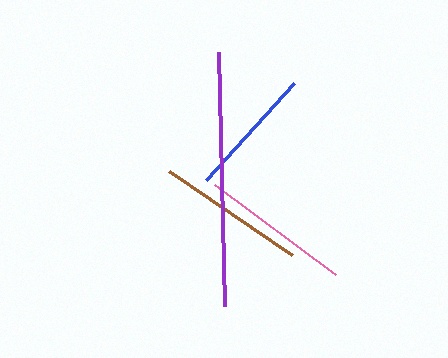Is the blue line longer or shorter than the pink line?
The pink line is longer than the blue line.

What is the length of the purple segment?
The purple segment is approximately 255 pixels long.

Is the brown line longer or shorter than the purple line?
The purple line is longer than the brown line.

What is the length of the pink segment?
The pink segment is approximately 150 pixels long.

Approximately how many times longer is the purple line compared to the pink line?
The purple line is approximately 1.7 times the length of the pink line.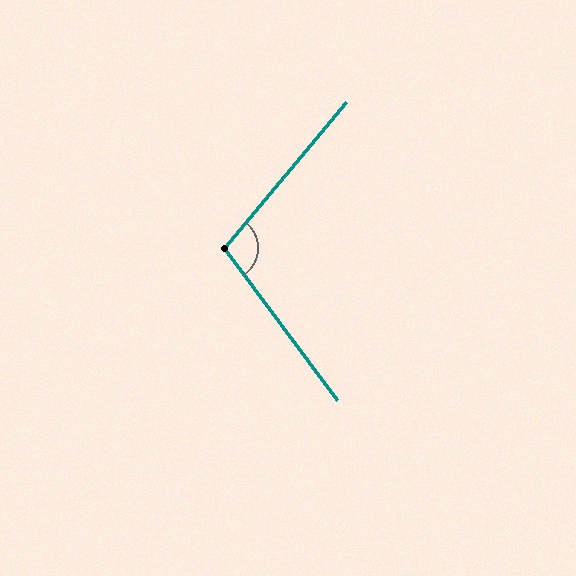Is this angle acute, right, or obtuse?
It is obtuse.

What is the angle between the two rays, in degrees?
Approximately 104 degrees.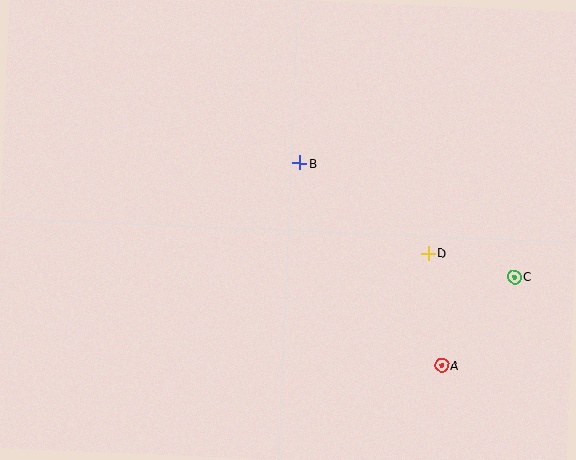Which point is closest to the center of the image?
Point B at (300, 163) is closest to the center.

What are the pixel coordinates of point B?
Point B is at (300, 163).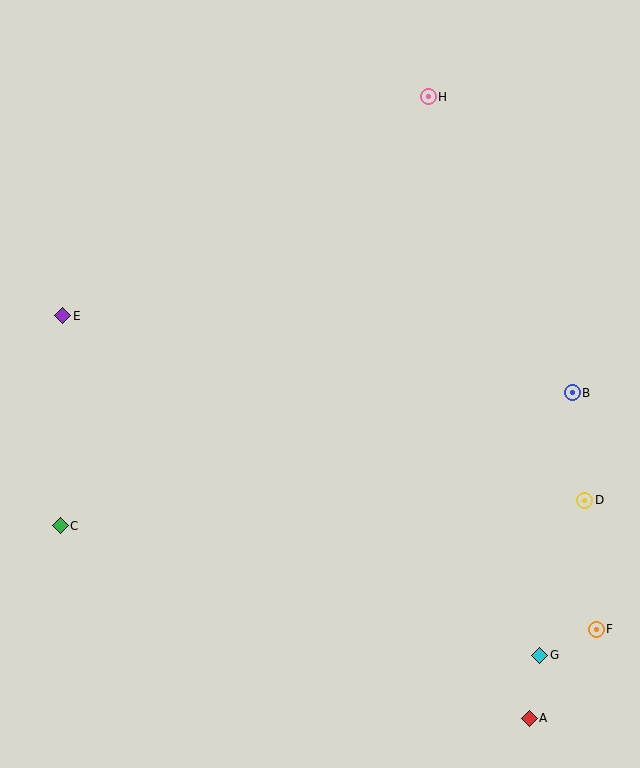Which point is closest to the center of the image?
Point B at (572, 393) is closest to the center.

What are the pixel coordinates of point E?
Point E is at (63, 316).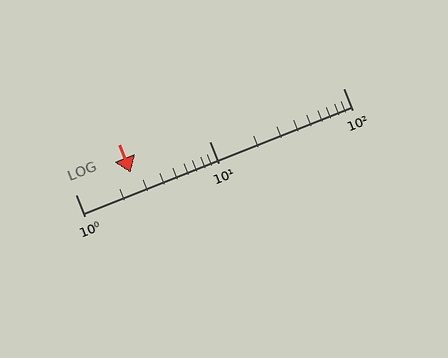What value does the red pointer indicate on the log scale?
The pointer indicates approximately 2.6.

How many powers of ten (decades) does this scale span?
The scale spans 2 decades, from 1 to 100.